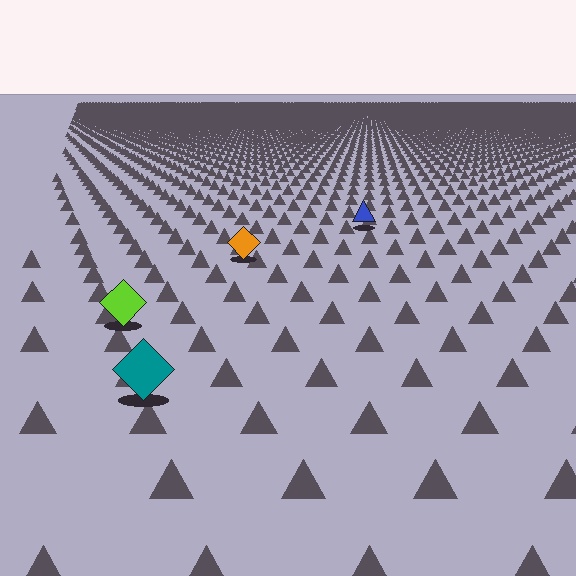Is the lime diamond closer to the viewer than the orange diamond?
Yes. The lime diamond is closer — you can tell from the texture gradient: the ground texture is coarser near it.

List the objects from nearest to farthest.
From nearest to farthest: the teal diamond, the lime diamond, the orange diamond, the blue triangle.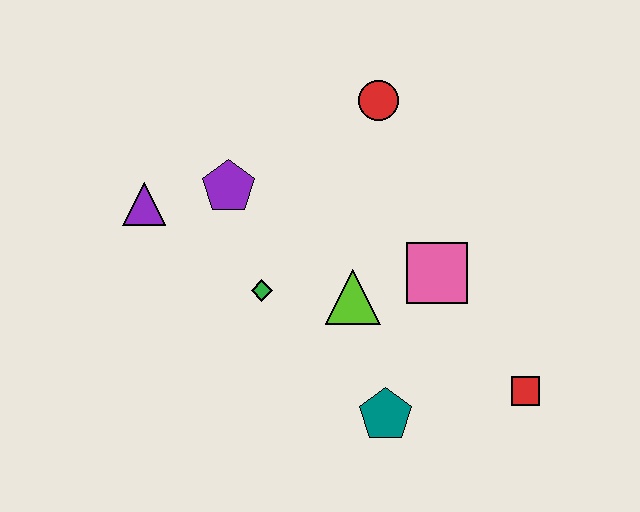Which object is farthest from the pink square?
The purple triangle is farthest from the pink square.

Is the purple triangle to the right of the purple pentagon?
No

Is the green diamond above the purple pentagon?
No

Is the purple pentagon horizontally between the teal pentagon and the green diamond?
No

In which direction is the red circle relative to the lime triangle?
The red circle is above the lime triangle.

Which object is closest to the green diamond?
The lime triangle is closest to the green diamond.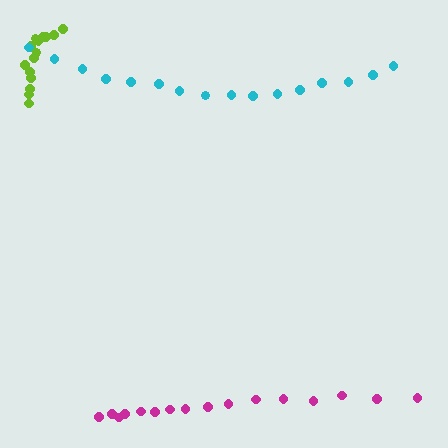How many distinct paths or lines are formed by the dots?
There are 3 distinct paths.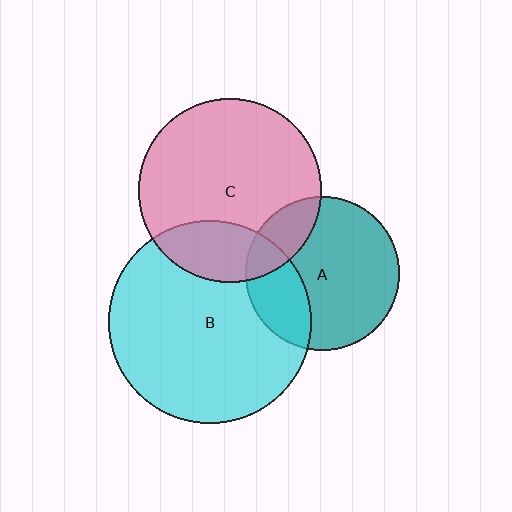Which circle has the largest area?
Circle B (cyan).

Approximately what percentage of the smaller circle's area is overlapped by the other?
Approximately 20%.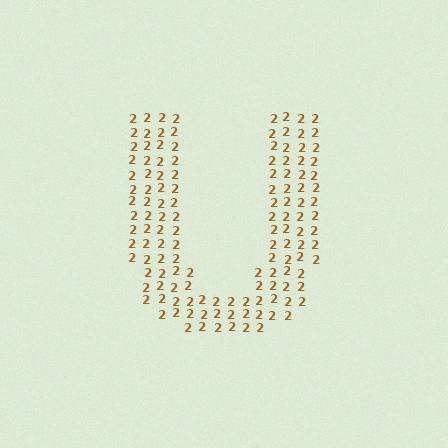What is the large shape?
The large shape is the letter U.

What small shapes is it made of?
It is made of small digit 2's.